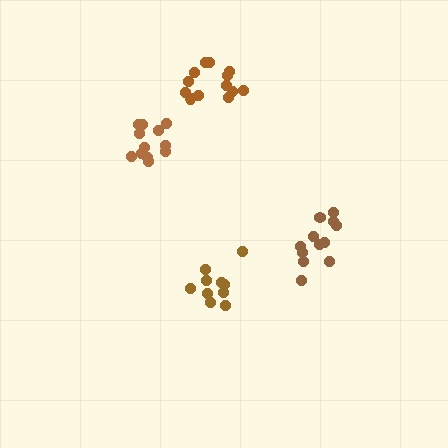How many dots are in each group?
Group 1: 12 dots, Group 2: 12 dots, Group 3: 13 dots, Group 4: 10 dots (47 total).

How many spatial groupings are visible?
There are 4 spatial groupings.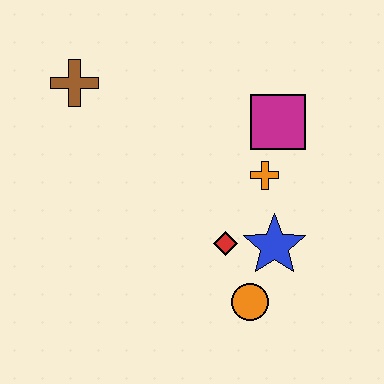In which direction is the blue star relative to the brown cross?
The blue star is to the right of the brown cross.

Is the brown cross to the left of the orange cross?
Yes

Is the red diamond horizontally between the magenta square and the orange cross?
No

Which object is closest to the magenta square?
The orange cross is closest to the magenta square.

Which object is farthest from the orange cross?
The brown cross is farthest from the orange cross.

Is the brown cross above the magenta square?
Yes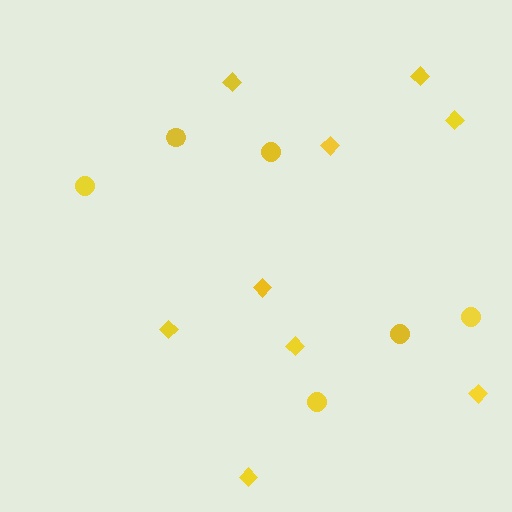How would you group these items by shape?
There are 2 groups: one group of circles (6) and one group of diamonds (9).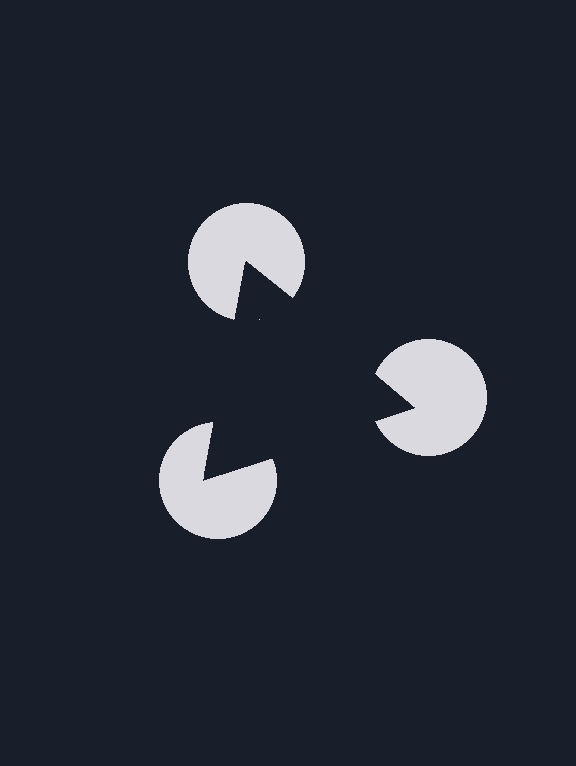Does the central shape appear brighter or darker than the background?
It typically appears slightly darker than the background, even though no actual brightness change is drawn.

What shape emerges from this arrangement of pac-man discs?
An illusory triangle — its edges are inferred from the aligned wedge cuts in the pac-man discs, not physically drawn.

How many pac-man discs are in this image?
There are 3 — one at each vertex of the illusory triangle.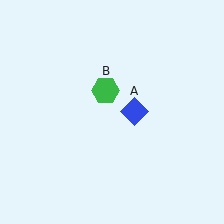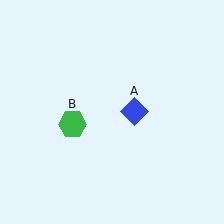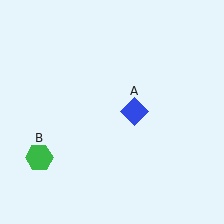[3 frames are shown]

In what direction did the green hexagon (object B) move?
The green hexagon (object B) moved down and to the left.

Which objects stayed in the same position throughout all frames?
Blue diamond (object A) remained stationary.